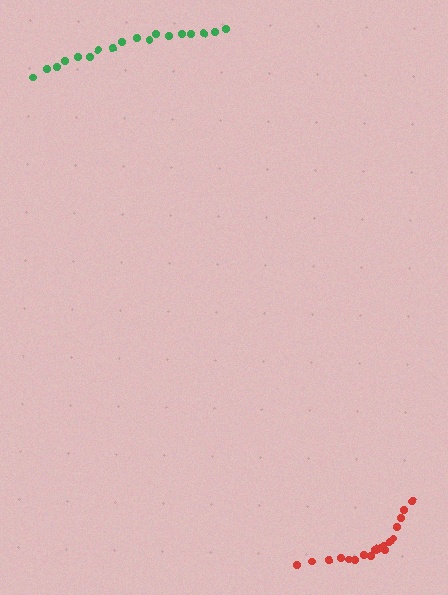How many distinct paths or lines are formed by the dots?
There are 2 distinct paths.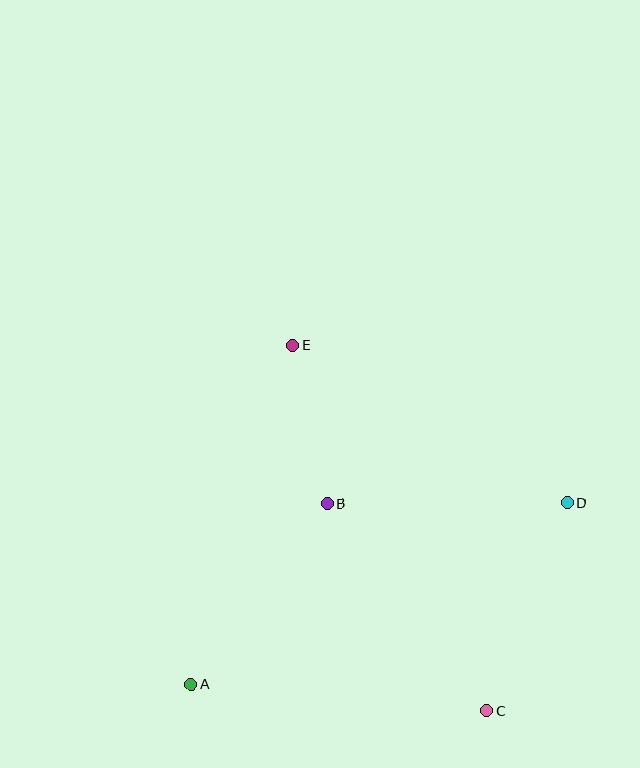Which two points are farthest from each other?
Points A and D are farthest from each other.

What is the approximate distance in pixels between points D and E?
The distance between D and E is approximately 316 pixels.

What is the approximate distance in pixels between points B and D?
The distance between B and D is approximately 240 pixels.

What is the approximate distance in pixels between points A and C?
The distance between A and C is approximately 297 pixels.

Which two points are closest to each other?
Points B and E are closest to each other.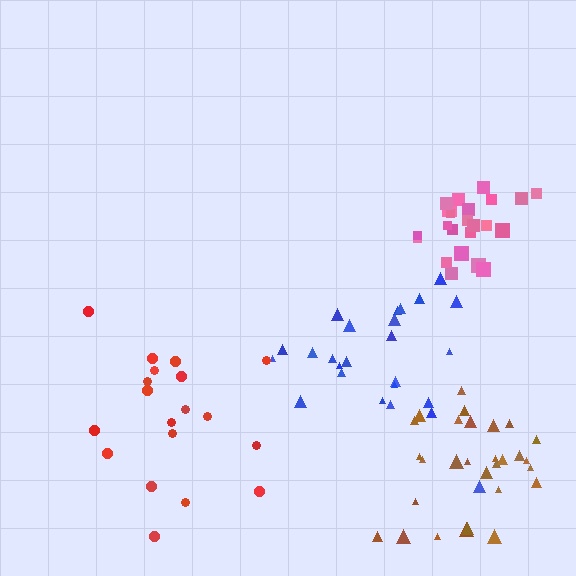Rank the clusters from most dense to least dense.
pink, brown, blue, red.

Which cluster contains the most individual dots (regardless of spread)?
Brown (29).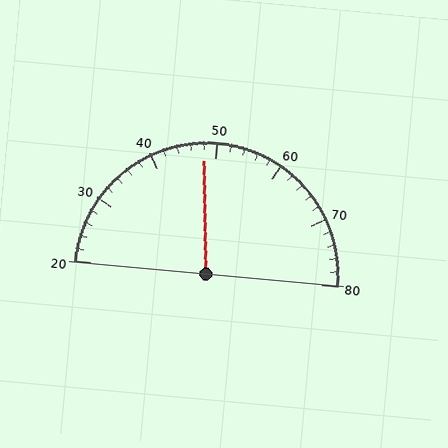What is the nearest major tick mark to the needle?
The nearest major tick mark is 50.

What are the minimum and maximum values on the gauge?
The gauge ranges from 20 to 80.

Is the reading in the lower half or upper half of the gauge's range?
The reading is in the lower half of the range (20 to 80).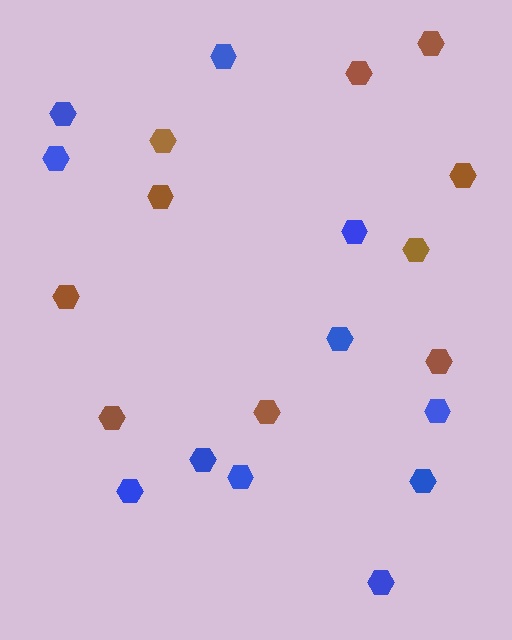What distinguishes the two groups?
There are 2 groups: one group of brown hexagons (10) and one group of blue hexagons (11).